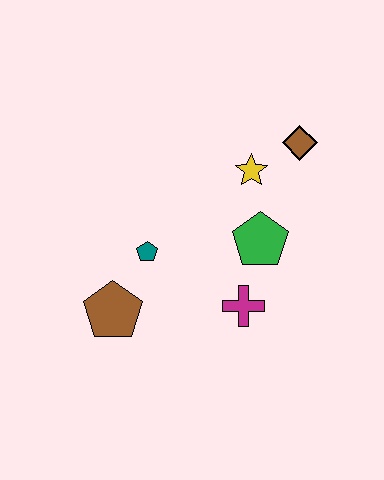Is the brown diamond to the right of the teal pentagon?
Yes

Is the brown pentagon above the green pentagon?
No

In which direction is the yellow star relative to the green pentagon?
The yellow star is above the green pentagon.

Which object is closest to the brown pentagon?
The teal pentagon is closest to the brown pentagon.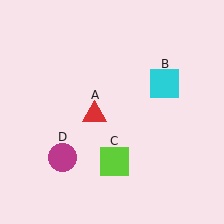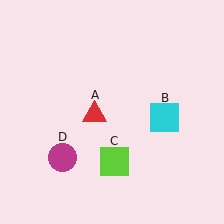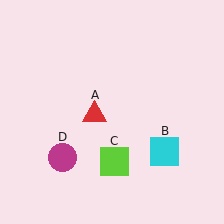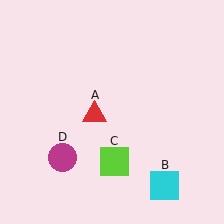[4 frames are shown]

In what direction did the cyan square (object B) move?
The cyan square (object B) moved down.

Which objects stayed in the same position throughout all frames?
Red triangle (object A) and lime square (object C) and magenta circle (object D) remained stationary.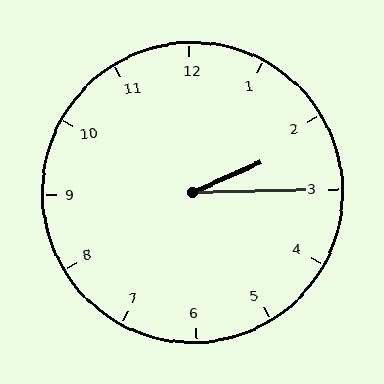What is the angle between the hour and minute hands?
Approximately 22 degrees.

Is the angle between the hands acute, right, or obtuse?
It is acute.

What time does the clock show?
2:15.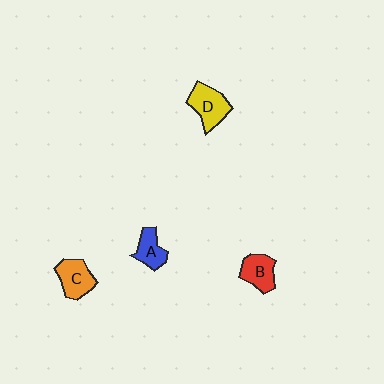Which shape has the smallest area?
Shape A (blue).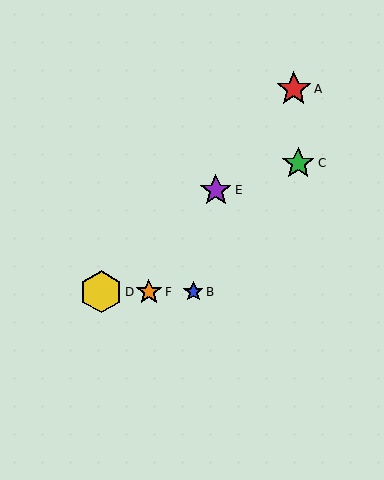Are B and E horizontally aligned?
No, B is at y≈292 and E is at y≈190.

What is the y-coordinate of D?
Object D is at y≈292.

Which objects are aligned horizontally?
Objects B, D, F are aligned horizontally.